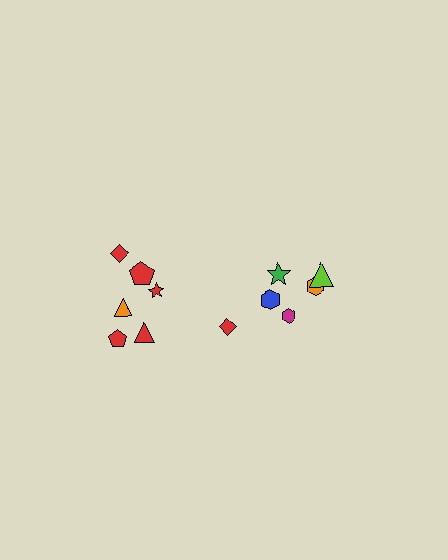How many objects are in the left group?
There are 7 objects.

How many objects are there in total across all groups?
There are 12 objects.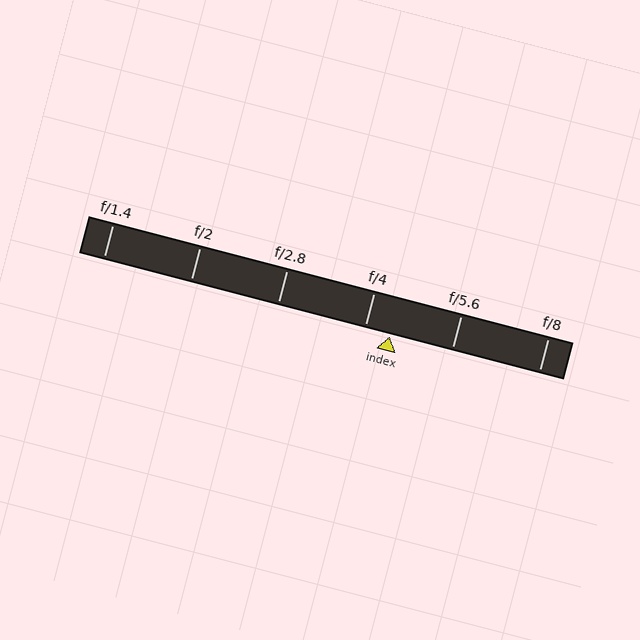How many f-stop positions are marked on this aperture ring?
There are 6 f-stop positions marked.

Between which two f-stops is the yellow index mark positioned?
The index mark is between f/4 and f/5.6.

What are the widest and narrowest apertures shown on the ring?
The widest aperture shown is f/1.4 and the narrowest is f/8.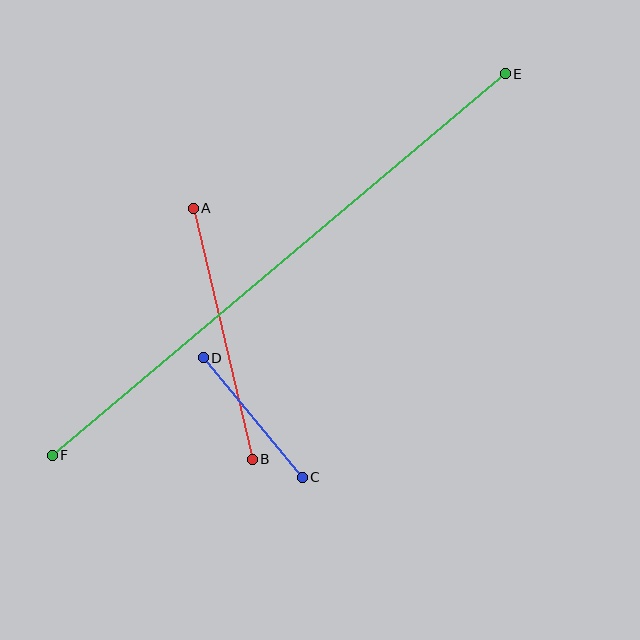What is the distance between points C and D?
The distance is approximately 155 pixels.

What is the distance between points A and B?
The distance is approximately 258 pixels.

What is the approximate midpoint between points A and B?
The midpoint is at approximately (223, 334) pixels.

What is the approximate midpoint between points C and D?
The midpoint is at approximately (253, 417) pixels.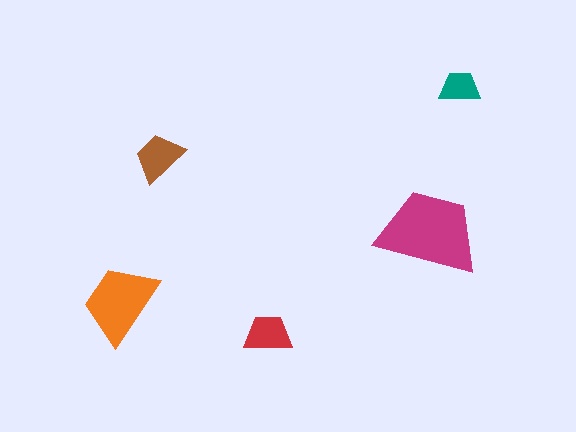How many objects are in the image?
There are 5 objects in the image.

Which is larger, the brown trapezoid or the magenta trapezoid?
The magenta one.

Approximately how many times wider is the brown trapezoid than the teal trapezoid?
About 1.5 times wider.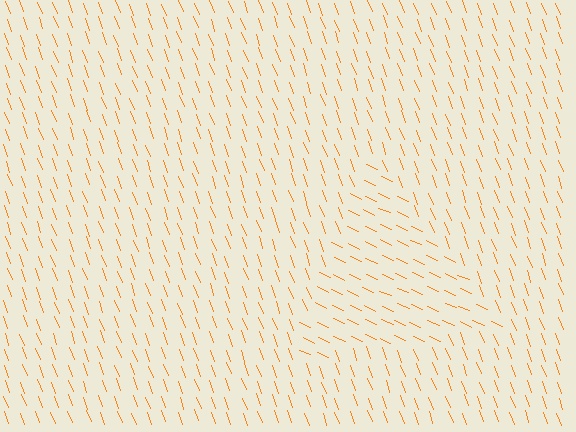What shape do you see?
I see a triangle.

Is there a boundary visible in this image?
Yes, there is a texture boundary formed by a change in line orientation.